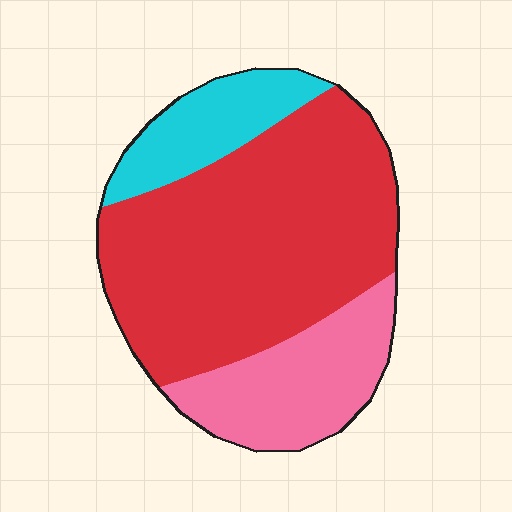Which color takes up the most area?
Red, at roughly 60%.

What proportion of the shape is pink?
Pink takes up about one quarter (1/4) of the shape.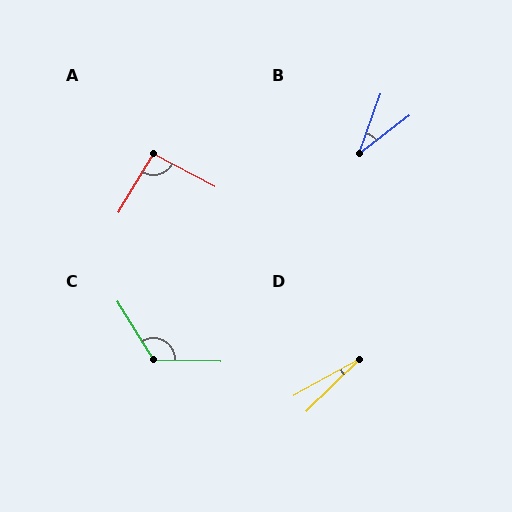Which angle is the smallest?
D, at approximately 15 degrees.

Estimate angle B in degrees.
Approximately 33 degrees.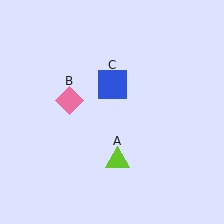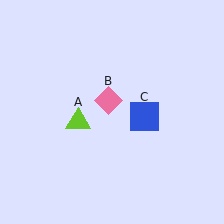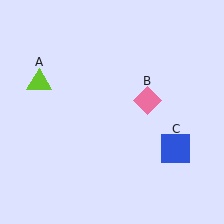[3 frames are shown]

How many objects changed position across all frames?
3 objects changed position: lime triangle (object A), pink diamond (object B), blue square (object C).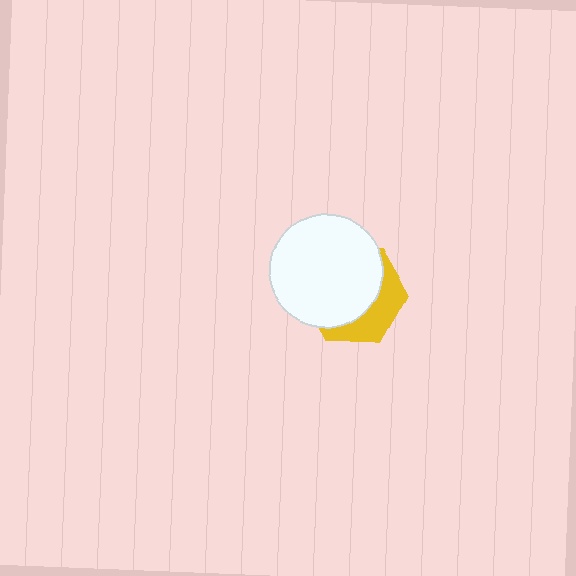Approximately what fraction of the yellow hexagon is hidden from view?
Roughly 66% of the yellow hexagon is hidden behind the white circle.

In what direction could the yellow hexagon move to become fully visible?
The yellow hexagon could move toward the lower-right. That would shift it out from behind the white circle entirely.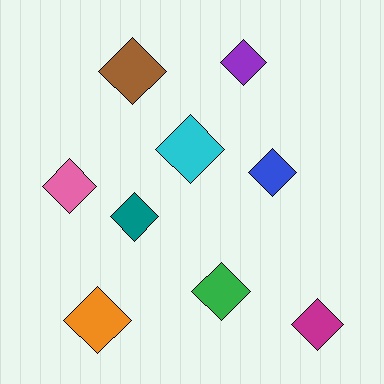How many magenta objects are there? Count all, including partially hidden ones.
There is 1 magenta object.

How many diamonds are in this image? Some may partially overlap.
There are 9 diamonds.